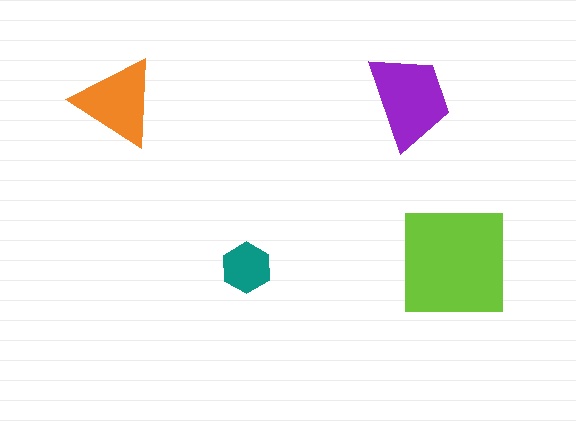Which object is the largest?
The lime square.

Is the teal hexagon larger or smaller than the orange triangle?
Smaller.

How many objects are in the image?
There are 4 objects in the image.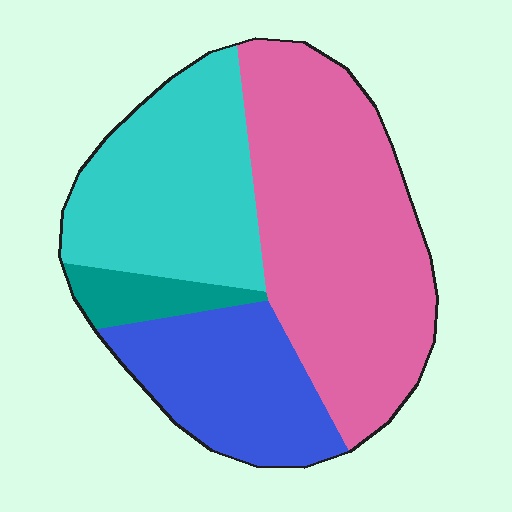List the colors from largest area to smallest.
From largest to smallest: pink, cyan, blue, teal.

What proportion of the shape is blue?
Blue covers about 20% of the shape.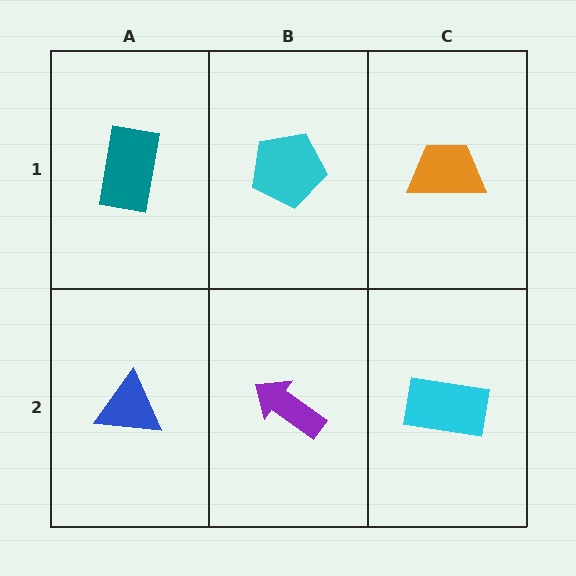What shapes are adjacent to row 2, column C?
An orange trapezoid (row 1, column C), a purple arrow (row 2, column B).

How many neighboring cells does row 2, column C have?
2.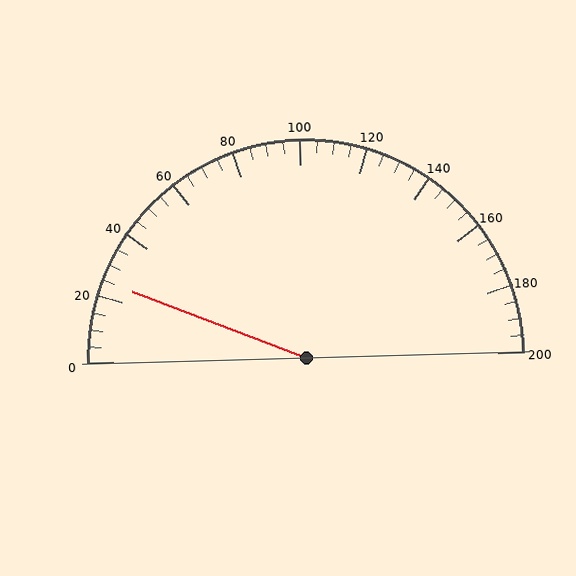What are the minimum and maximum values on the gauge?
The gauge ranges from 0 to 200.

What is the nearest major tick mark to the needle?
The nearest major tick mark is 20.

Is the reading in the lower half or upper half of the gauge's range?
The reading is in the lower half of the range (0 to 200).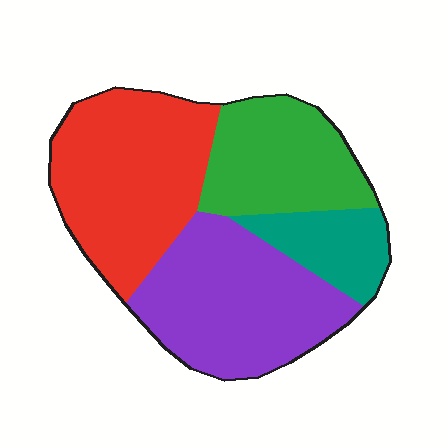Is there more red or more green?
Red.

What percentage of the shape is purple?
Purple takes up about one third (1/3) of the shape.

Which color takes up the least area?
Teal, at roughly 10%.